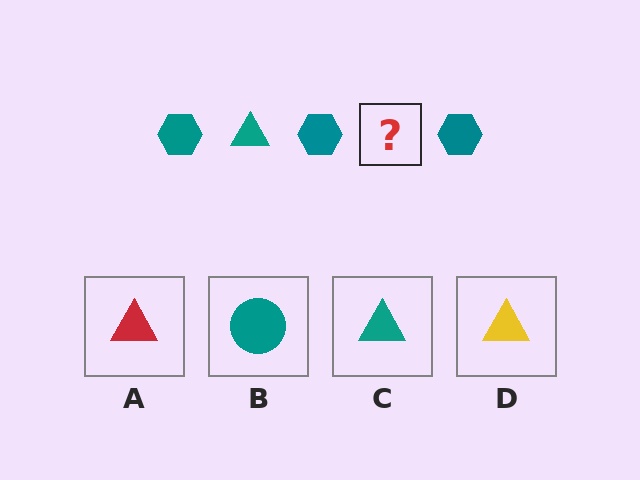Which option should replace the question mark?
Option C.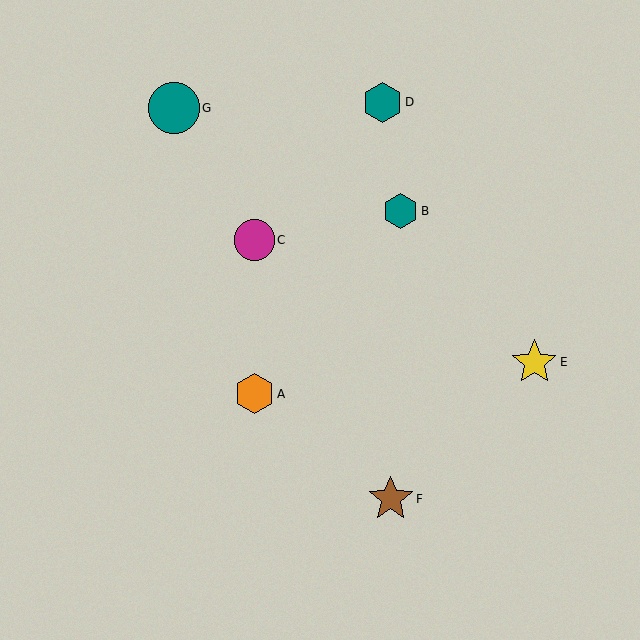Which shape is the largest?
The teal circle (labeled G) is the largest.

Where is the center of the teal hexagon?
The center of the teal hexagon is at (401, 211).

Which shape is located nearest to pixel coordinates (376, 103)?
The teal hexagon (labeled D) at (382, 102) is nearest to that location.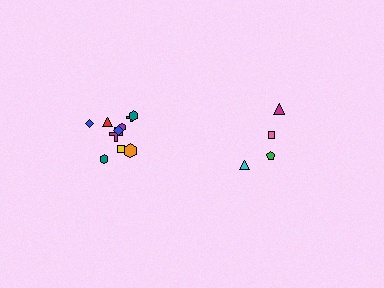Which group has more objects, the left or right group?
The left group.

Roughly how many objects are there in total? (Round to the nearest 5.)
Roughly 15 objects in total.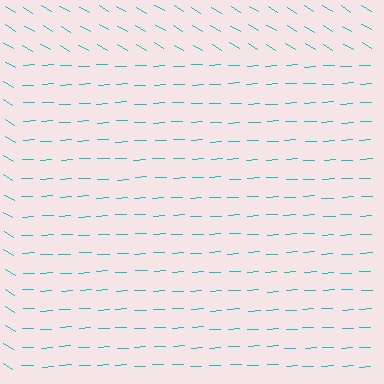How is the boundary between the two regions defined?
The boundary is defined purely by a change in line orientation (approximately 33 degrees difference). All lines are the same color and thickness.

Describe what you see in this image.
The image is filled with small cyan line segments. A rectangle region in the image has lines oriented differently from the surrounding lines, creating a visible texture boundary.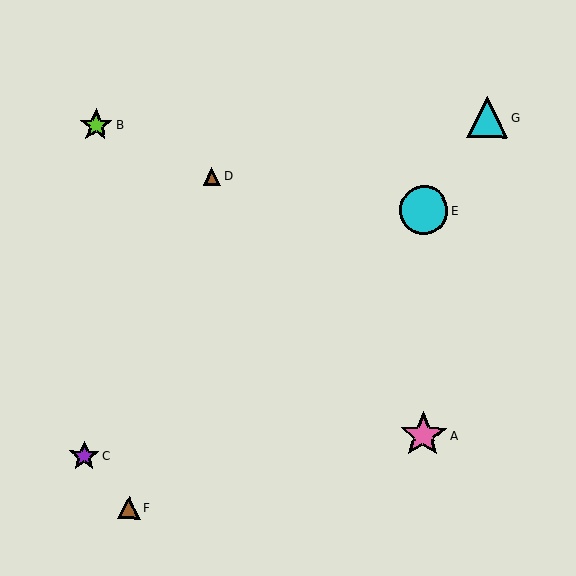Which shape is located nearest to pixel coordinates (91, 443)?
The purple star (labeled C) at (84, 456) is nearest to that location.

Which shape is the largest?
The cyan circle (labeled E) is the largest.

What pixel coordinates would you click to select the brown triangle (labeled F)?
Click at (129, 508) to select the brown triangle F.